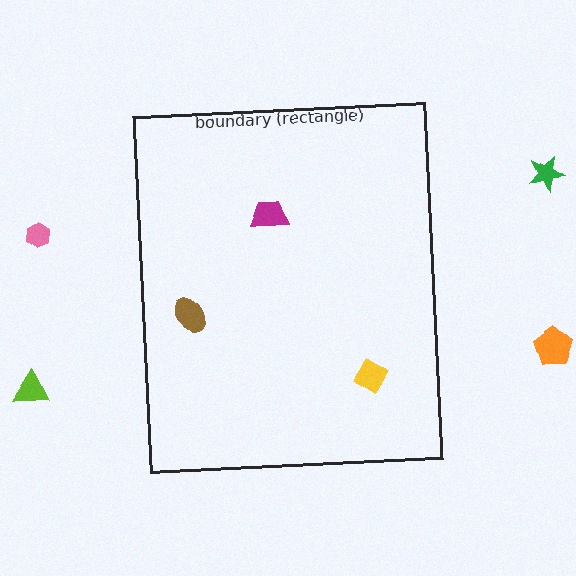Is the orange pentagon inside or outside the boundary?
Outside.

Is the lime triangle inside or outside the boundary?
Outside.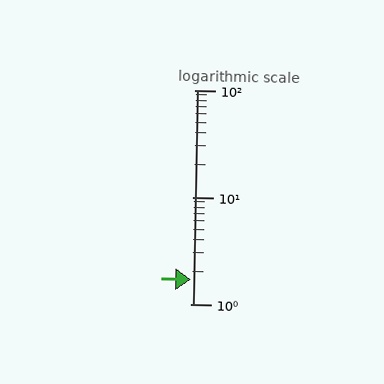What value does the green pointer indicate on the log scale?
The pointer indicates approximately 1.7.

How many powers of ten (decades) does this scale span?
The scale spans 2 decades, from 1 to 100.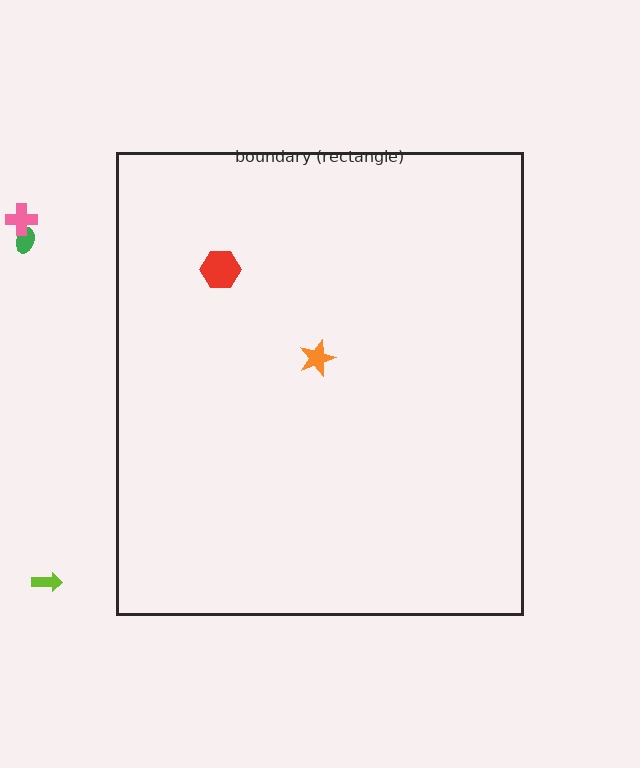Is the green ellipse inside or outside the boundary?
Outside.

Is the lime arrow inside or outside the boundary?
Outside.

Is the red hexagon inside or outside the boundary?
Inside.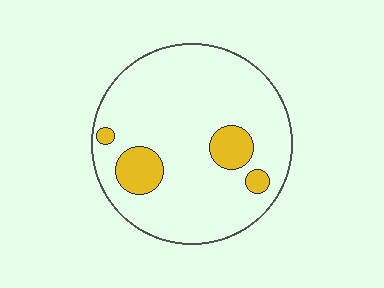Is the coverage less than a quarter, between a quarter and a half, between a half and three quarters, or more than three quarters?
Less than a quarter.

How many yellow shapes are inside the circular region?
4.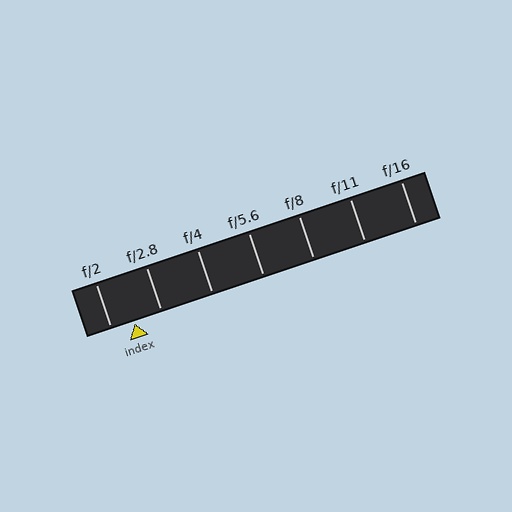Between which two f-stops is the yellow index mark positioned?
The index mark is between f/2 and f/2.8.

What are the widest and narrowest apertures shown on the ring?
The widest aperture shown is f/2 and the narrowest is f/16.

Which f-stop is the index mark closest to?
The index mark is closest to f/2.